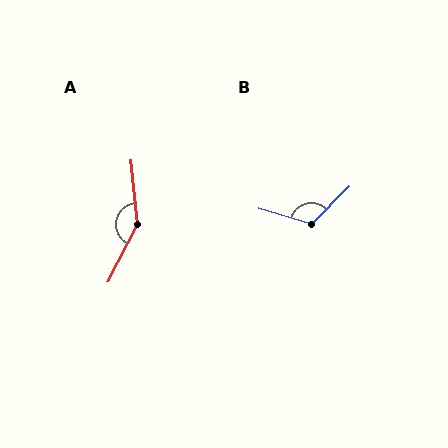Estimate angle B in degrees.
Approximately 118 degrees.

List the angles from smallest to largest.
B (118°), A (147°).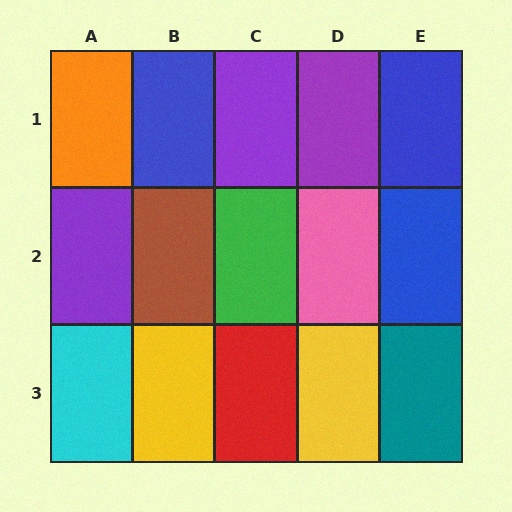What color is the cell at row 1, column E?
Blue.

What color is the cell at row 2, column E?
Blue.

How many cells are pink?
1 cell is pink.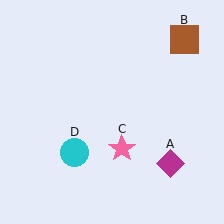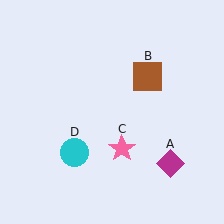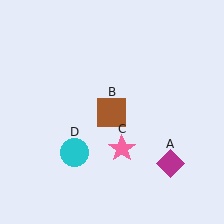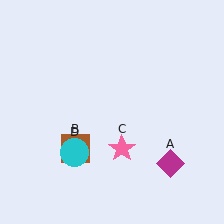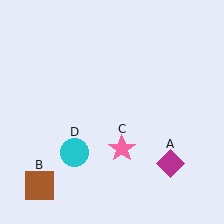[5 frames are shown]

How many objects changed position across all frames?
1 object changed position: brown square (object B).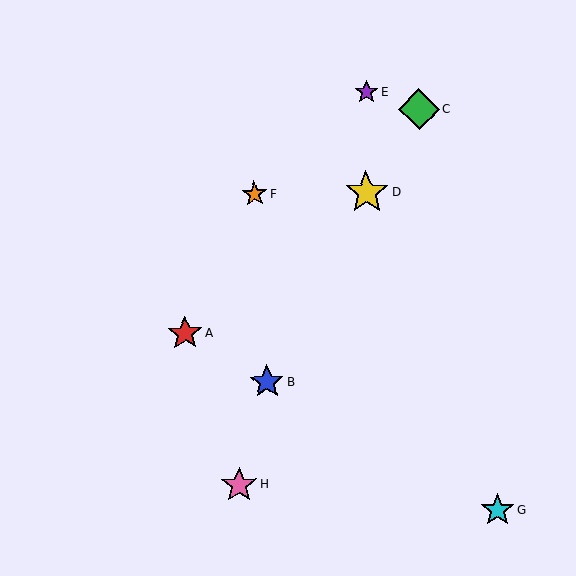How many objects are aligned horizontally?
2 objects (D, F) are aligned horizontally.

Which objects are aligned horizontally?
Objects D, F are aligned horizontally.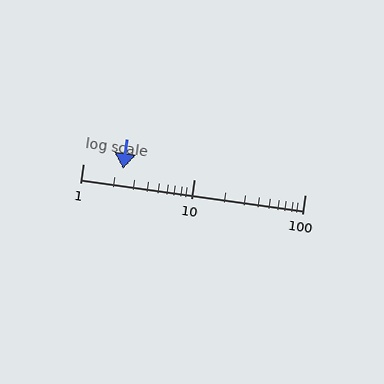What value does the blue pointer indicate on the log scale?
The pointer indicates approximately 2.3.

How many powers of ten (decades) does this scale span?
The scale spans 2 decades, from 1 to 100.